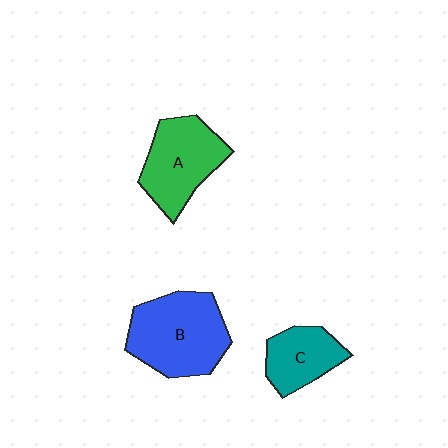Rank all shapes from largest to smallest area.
From largest to smallest: B (blue), A (green), C (teal).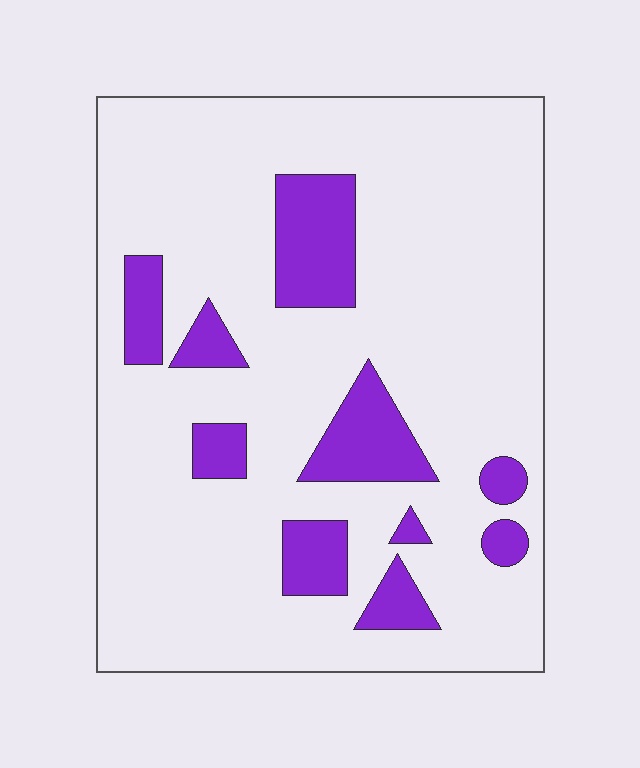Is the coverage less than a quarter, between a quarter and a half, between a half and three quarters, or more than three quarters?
Less than a quarter.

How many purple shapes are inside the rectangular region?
10.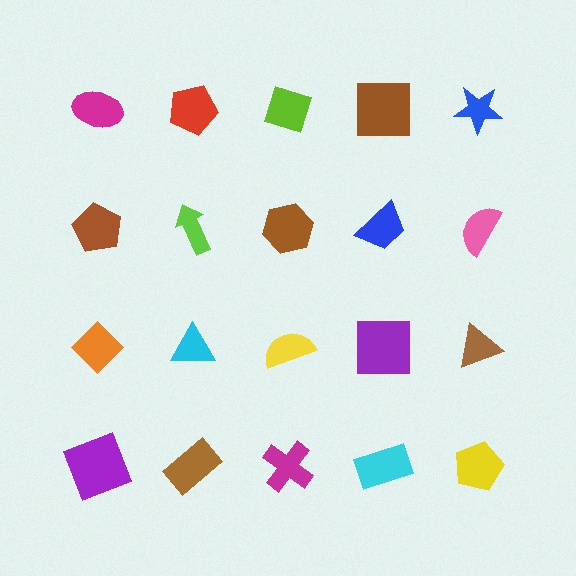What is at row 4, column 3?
A magenta cross.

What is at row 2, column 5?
A pink semicircle.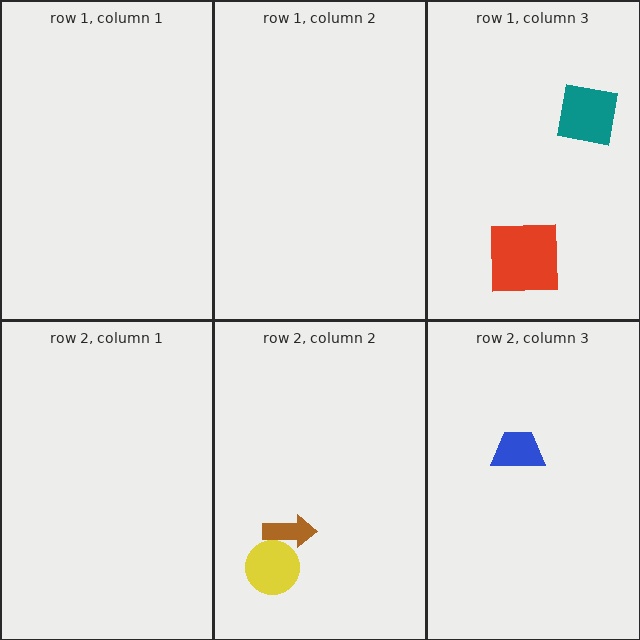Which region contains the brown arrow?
The row 2, column 2 region.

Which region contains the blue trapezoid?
The row 2, column 3 region.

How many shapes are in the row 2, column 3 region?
1.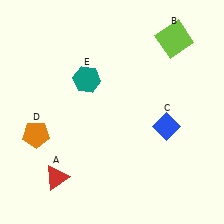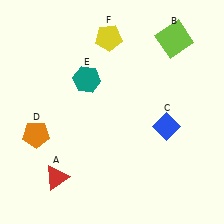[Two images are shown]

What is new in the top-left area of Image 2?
A yellow pentagon (F) was added in the top-left area of Image 2.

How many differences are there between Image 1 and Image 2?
There is 1 difference between the two images.